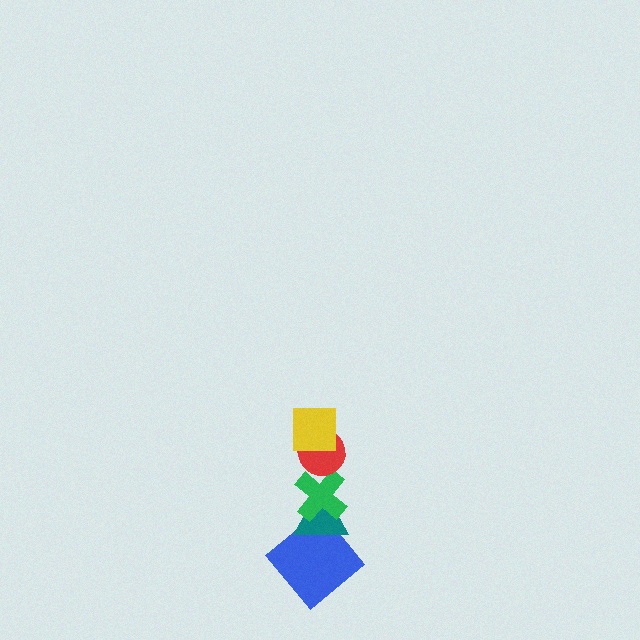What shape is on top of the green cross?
The red circle is on top of the green cross.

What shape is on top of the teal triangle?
The green cross is on top of the teal triangle.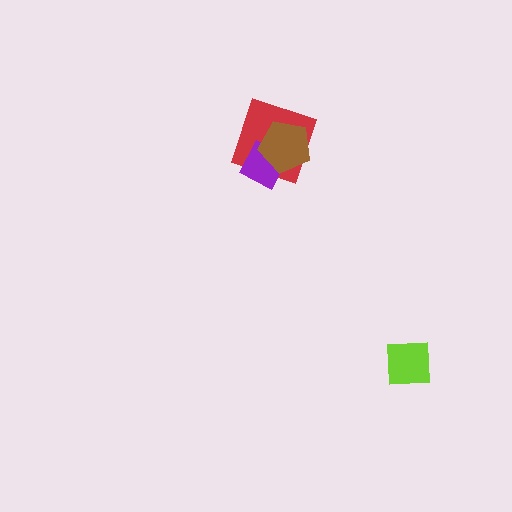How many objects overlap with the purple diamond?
2 objects overlap with the purple diamond.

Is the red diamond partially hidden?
Yes, it is partially covered by another shape.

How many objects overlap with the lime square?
0 objects overlap with the lime square.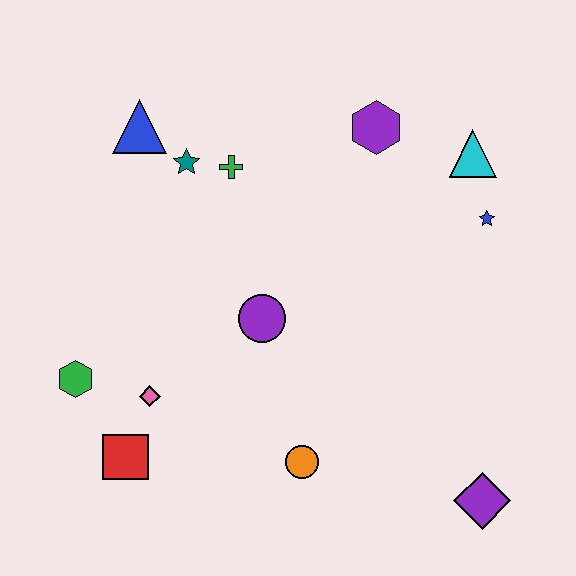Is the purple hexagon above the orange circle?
Yes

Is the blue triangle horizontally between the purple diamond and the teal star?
No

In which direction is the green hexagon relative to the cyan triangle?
The green hexagon is to the left of the cyan triangle.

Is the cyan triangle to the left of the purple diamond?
Yes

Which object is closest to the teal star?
The green cross is closest to the teal star.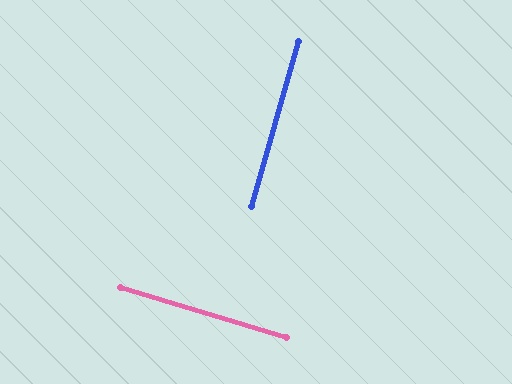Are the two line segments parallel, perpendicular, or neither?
Perpendicular — they meet at approximately 89°.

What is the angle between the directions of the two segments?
Approximately 89 degrees.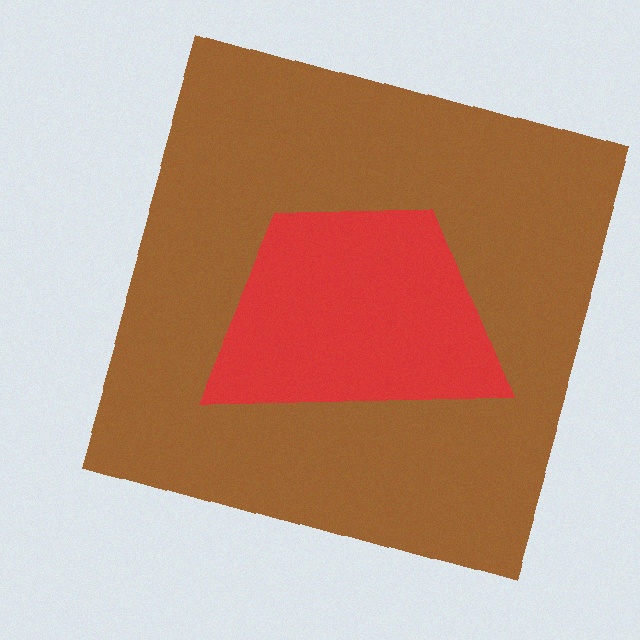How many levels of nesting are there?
2.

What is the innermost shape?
The red trapezoid.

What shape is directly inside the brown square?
The red trapezoid.